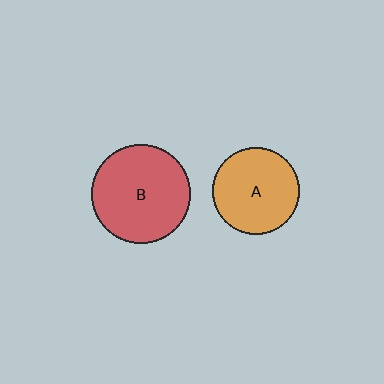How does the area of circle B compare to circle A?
Approximately 1.3 times.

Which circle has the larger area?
Circle B (red).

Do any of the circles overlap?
No, none of the circles overlap.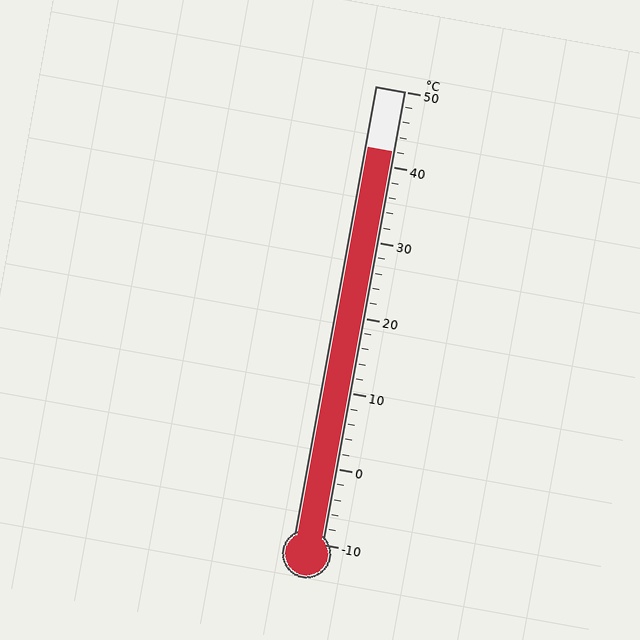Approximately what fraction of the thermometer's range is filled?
The thermometer is filled to approximately 85% of its range.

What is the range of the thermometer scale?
The thermometer scale ranges from -10°C to 50°C.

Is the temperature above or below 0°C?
The temperature is above 0°C.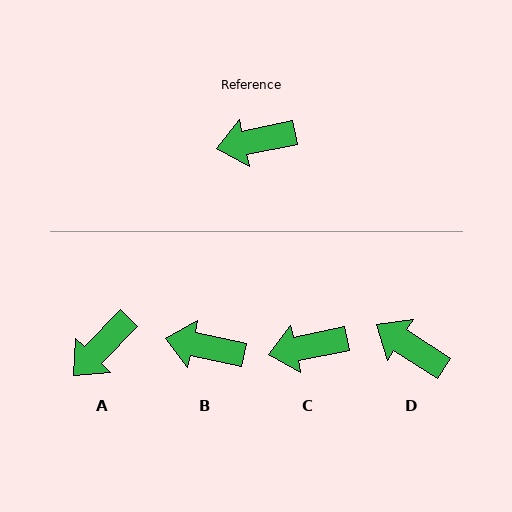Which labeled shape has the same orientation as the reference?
C.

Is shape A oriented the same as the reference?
No, it is off by about 35 degrees.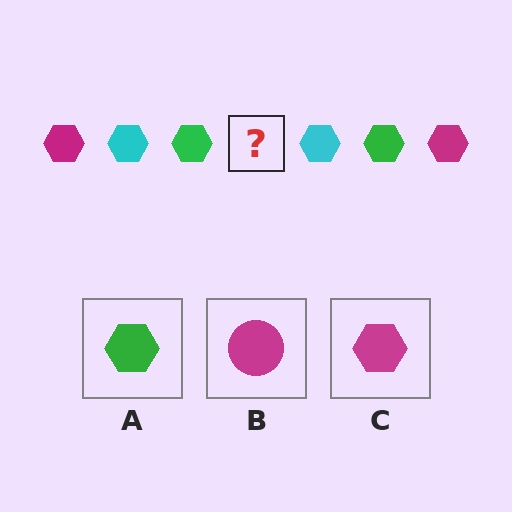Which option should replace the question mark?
Option C.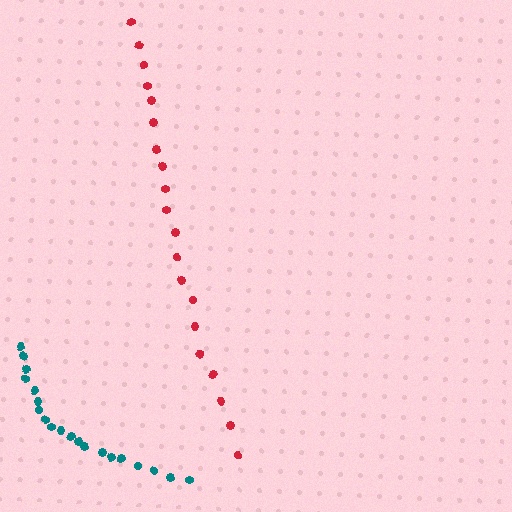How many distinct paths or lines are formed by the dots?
There are 2 distinct paths.